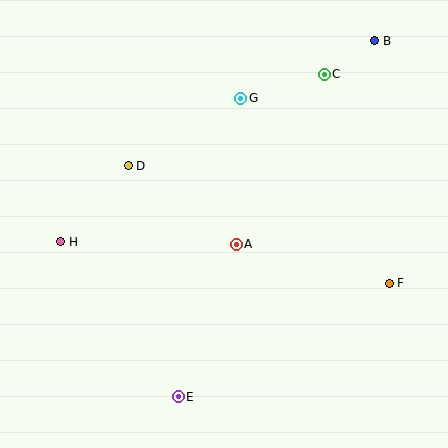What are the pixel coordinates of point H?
Point H is at (61, 242).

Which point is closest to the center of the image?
Point A at (236, 244) is closest to the center.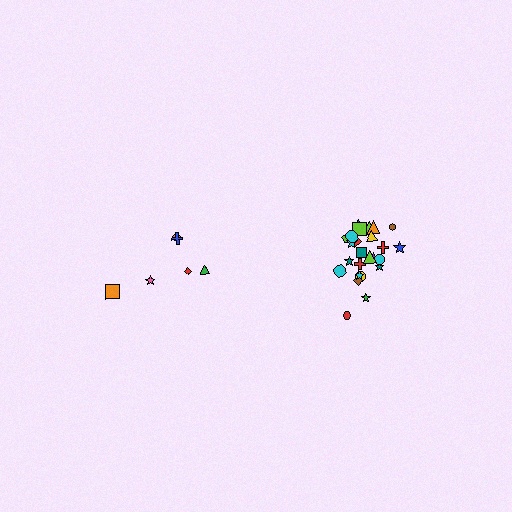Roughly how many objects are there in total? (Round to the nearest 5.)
Roughly 30 objects in total.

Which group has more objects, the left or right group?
The right group.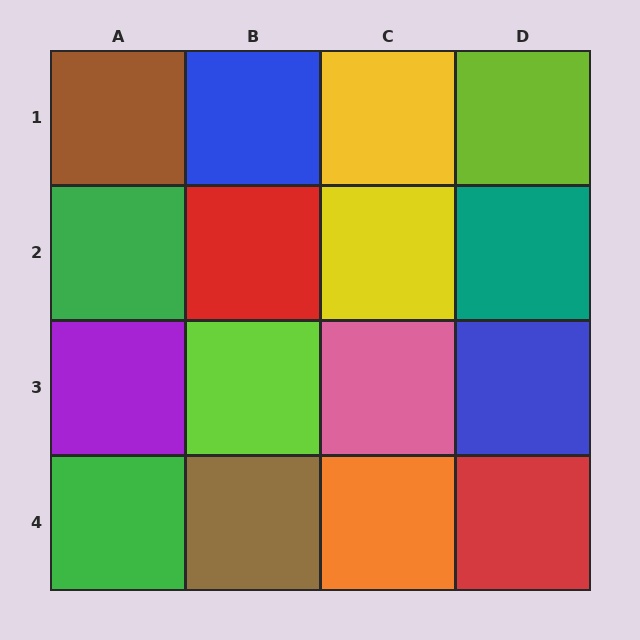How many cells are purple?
1 cell is purple.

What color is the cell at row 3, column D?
Blue.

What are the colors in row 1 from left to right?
Brown, blue, yellow, lime.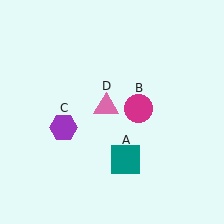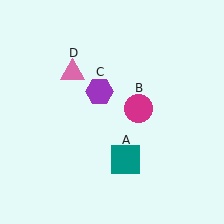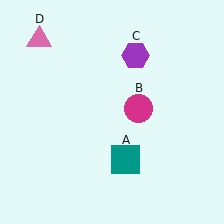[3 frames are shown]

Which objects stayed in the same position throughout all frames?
Teal square (object A) and magenta circle (object B) remained stationary.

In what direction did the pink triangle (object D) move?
The pink triangle (object D) moved up and to the left.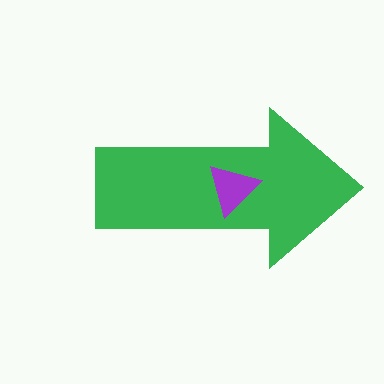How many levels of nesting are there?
2.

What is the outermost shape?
The green arrow.